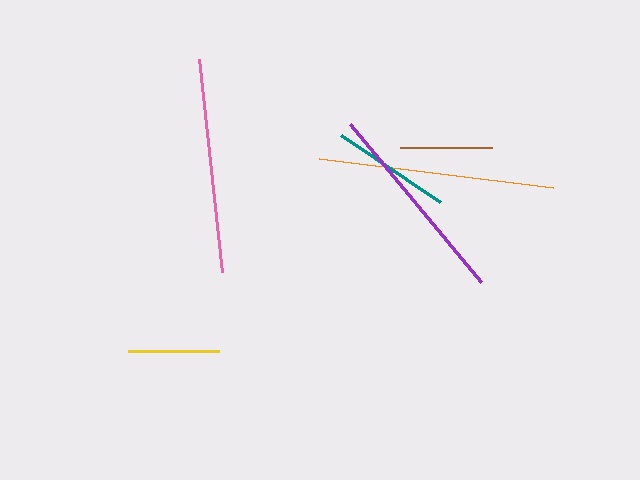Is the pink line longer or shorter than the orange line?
The orange line is longer than the pink line.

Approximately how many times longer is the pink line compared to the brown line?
The pink line is approximately 2.3 times the length of the brown line.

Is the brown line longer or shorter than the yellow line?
The brown line is longer than the yellow line.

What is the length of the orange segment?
The orange segment is approximately 235 pixels long.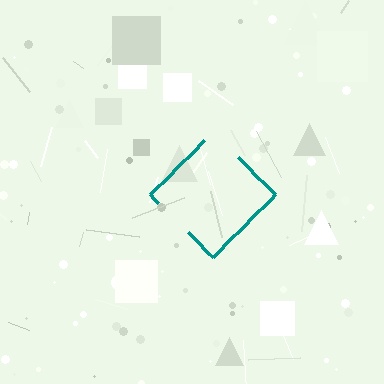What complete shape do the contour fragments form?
The contour fragments form a diamond.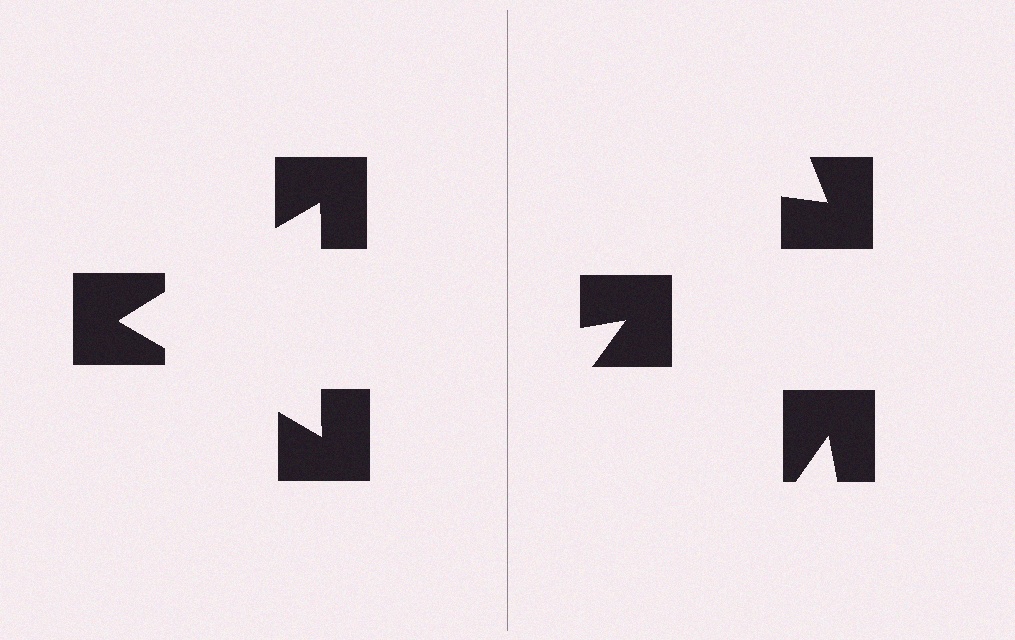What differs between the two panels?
The notched squares are positioned identically on both sides; only the wedge orientations differ. On the left they align to a triangle; on the right they are misaligned.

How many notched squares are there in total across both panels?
6 — 3 on each side.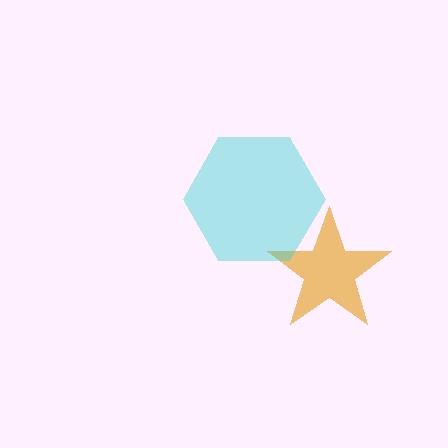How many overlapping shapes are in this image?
There are 2 overlapping shapes in the image.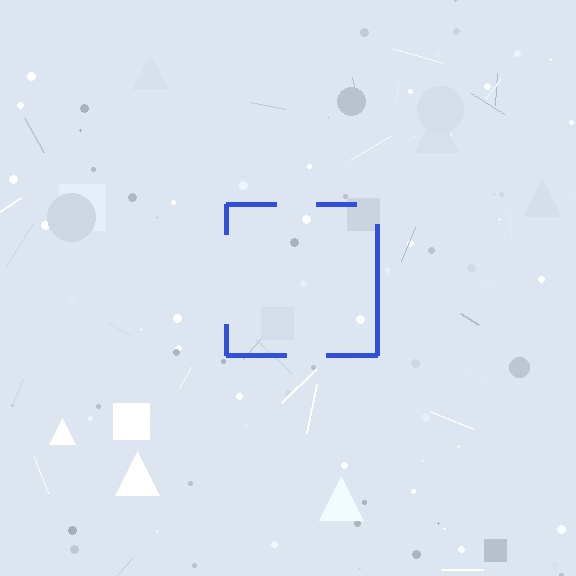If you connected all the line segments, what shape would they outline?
They would outline a square.